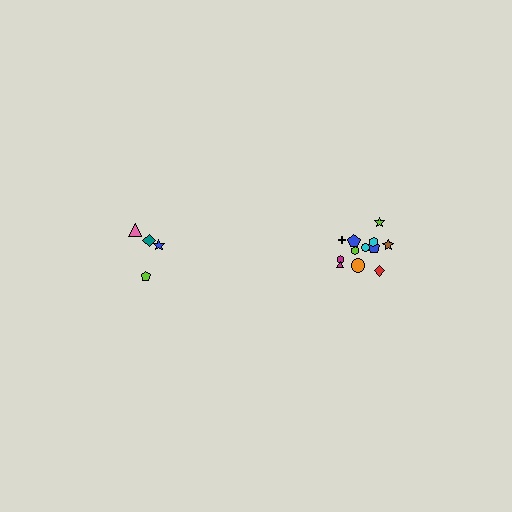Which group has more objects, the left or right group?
The right group.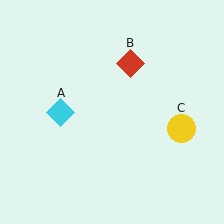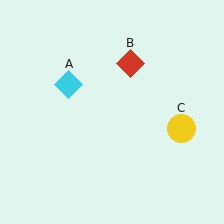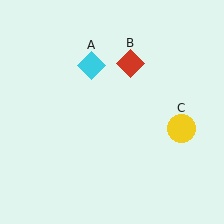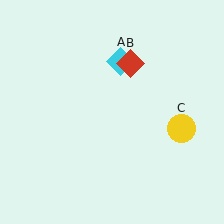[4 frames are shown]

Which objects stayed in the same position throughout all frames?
Red diamond (object B) and yellow circle (object C) remained stationary.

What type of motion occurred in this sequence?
The cyan diamond (object A) rotated clockwise around the center of the scene.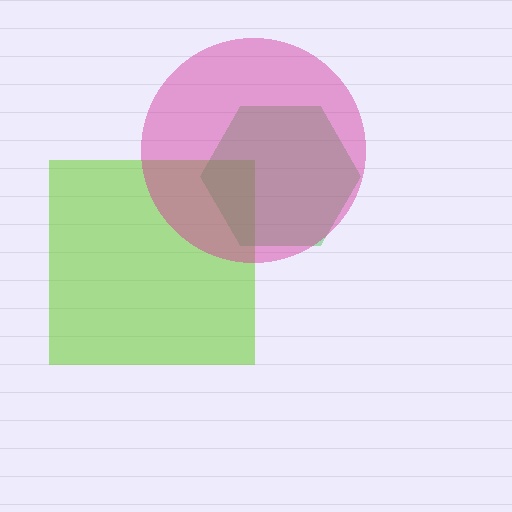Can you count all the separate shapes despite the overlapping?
Yes, there are 3 separate shapes.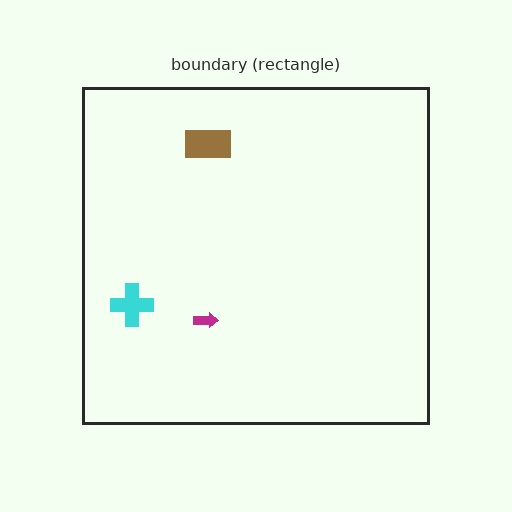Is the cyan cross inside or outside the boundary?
Inside.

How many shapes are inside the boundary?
3 inside, 0 outside.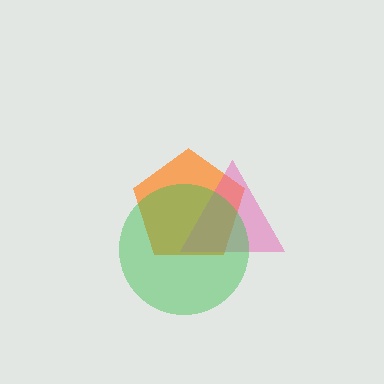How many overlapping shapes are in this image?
There are 3 overlapping shapes in the image.